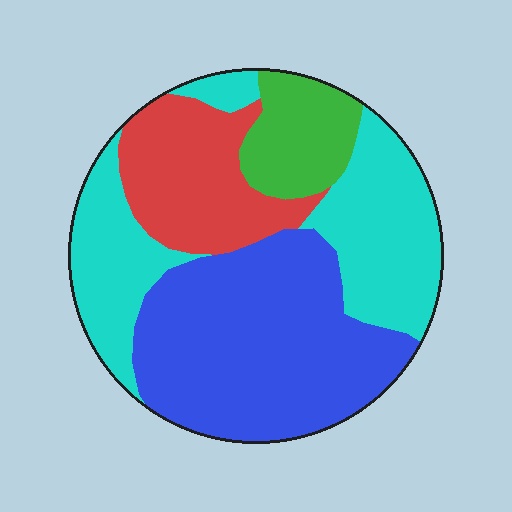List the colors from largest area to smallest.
From largest to smallest: blue, cyan, red, green.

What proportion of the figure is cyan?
Cyan takes up between a sixth and a third of the figure.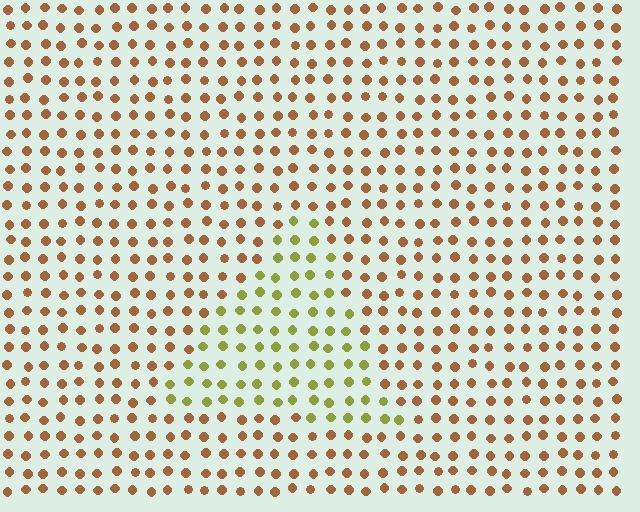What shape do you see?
I see a triangle.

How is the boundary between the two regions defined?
The boundary is defined purely by a slight shift in hue (about 50 degrees). Spacing, size, and orientation are identical on both sides.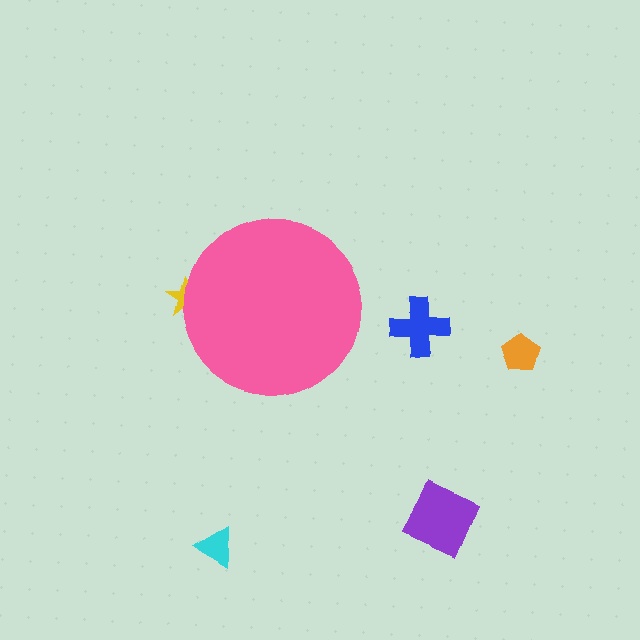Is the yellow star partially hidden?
Yes, the yellow star is partially hidden behind the pink circle.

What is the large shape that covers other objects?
A pink circle.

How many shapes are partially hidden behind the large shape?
1 shape is partially hidden.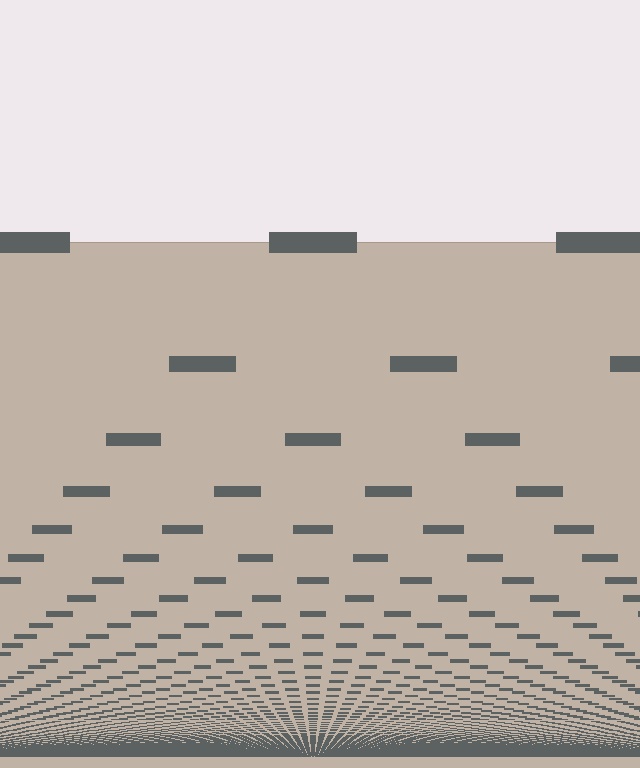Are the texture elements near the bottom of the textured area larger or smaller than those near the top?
Smaller. The gradient is inverted — elements near the bottom are smaller and denser.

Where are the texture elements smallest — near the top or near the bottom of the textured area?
Near the bottom.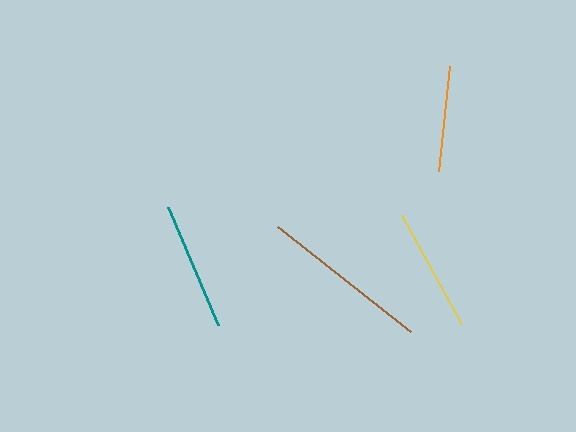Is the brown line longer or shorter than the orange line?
The brown line is longer than the orange line.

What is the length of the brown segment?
The brown segment is approximately 170 pixels long.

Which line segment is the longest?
The brown line is the longest at approximately 170 pixels.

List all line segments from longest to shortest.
From longest to shortest: brown, teal, yellow, orange.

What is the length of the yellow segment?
The yellow segment is approximately 124 pixels long.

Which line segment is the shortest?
The orange line is the shortest at approximately 105 pixels.